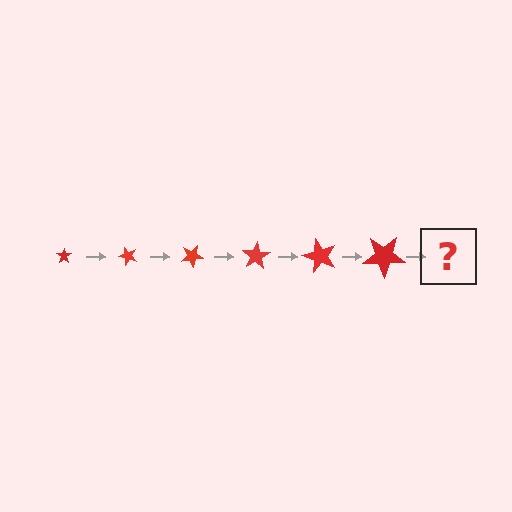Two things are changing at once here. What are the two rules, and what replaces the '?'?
The two rules are that the star grows larger each step and it rotates 50 degrees each step. The '?' should be a star, larger than the previous one and rotated 300 degrees from the start.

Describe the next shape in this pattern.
It should be a star, larger than the previous one and rotated 300 degrees from the start.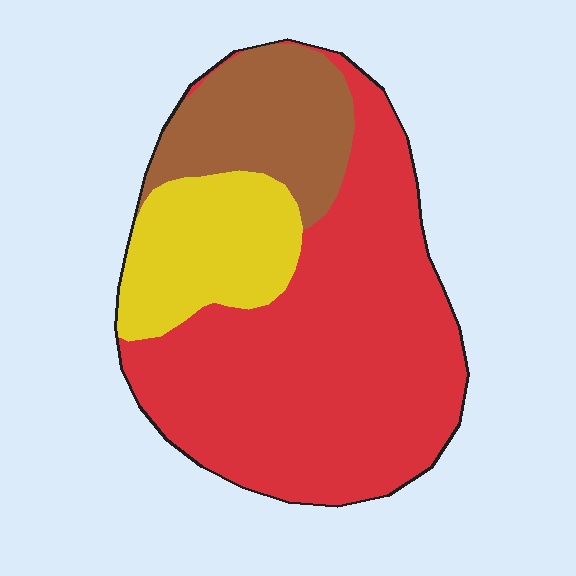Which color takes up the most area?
Red, at roughly 60%.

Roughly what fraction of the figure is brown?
Brown takes up about one fifth (1/5) of the figure.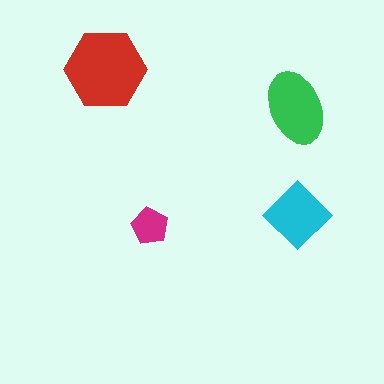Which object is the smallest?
The magenta pentagon.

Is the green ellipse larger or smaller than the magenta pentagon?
Larger.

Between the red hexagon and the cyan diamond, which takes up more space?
The red hexagon.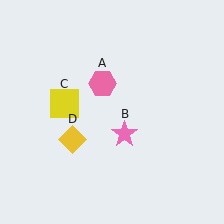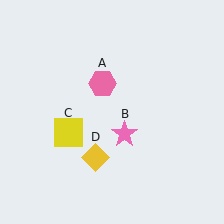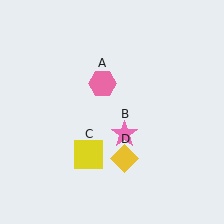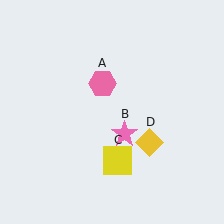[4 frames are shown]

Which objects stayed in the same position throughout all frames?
Pink hexagon (object A) and pink star (object B) remained stationary.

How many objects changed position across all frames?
2 objects changed position: yellow square (object C), yellow diamond (object D).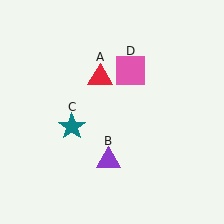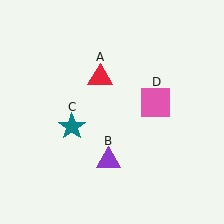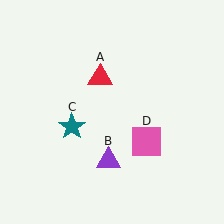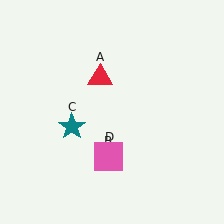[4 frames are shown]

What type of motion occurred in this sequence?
The pink square (object D) rotated clockwise around the center of the scene.